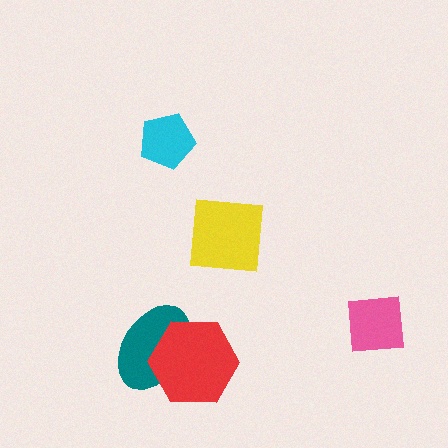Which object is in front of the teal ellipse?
The red hexagon is in front of the teal ellipse.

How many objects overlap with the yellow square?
0 objects overlap with the yellow square.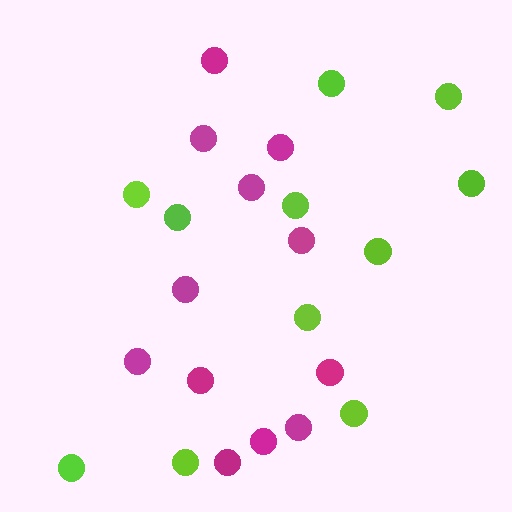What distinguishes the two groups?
There are 2 groups: one group of lime circles (11) and one group of magenta circles (12).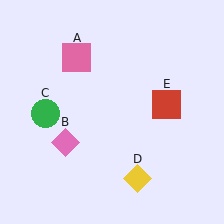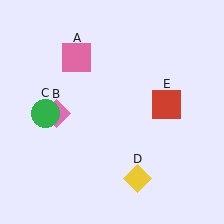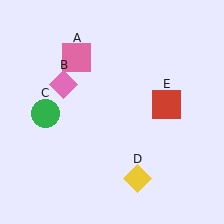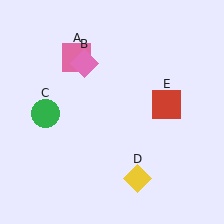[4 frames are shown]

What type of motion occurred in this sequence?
The pink diamond (object B) rotated clockwise around the center of the scene.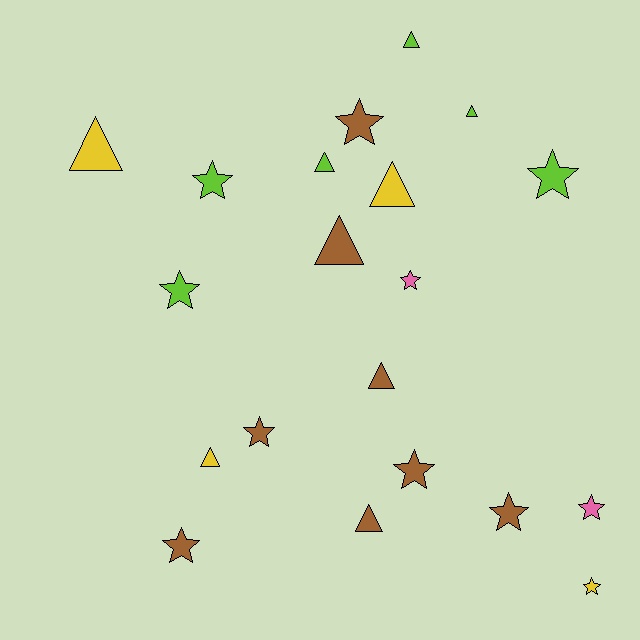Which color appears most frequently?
Brown, with 8 objects.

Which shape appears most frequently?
Star, with 11 objects.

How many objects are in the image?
There are 20 objects.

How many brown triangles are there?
There are 3 brown triangles.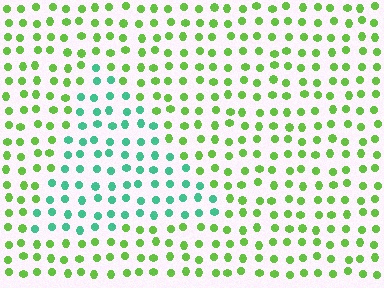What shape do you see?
I see a triangle.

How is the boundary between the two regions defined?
The boundary is defined purely by a slight shift in hue (about 52 degrees). Spacing, size, and orientation are identical on both sides.